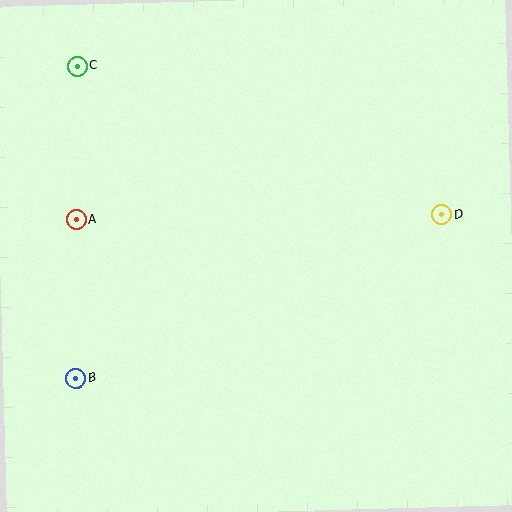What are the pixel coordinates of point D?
Point D is at (442, 215).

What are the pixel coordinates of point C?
Point C is at (77, 66).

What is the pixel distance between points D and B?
The distance between D and B is 401 pixels.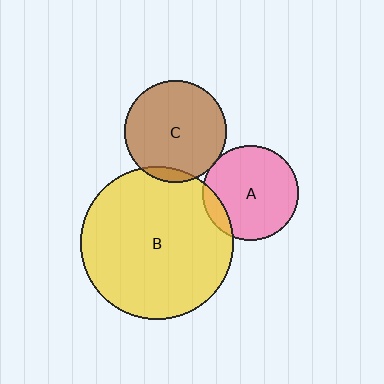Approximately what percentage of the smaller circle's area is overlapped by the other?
Approximately 5%.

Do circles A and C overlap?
Yes.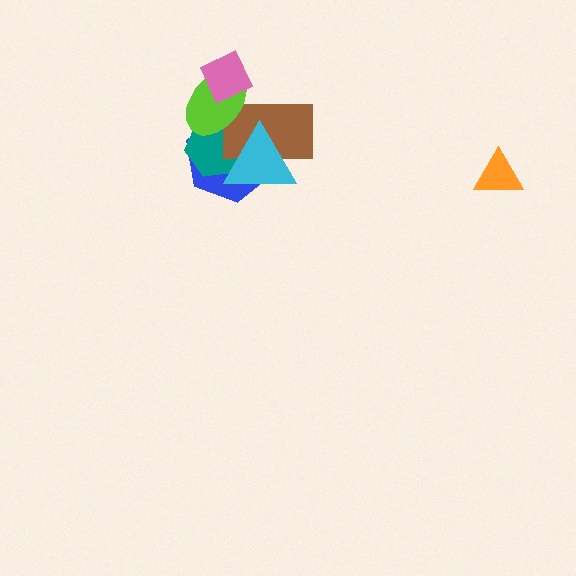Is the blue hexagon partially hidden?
Yes, it is partially covered by another shape.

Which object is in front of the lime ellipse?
The pink diamond is in front of the lime ellipse.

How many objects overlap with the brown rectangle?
4 objects overlap with the brown rectangle.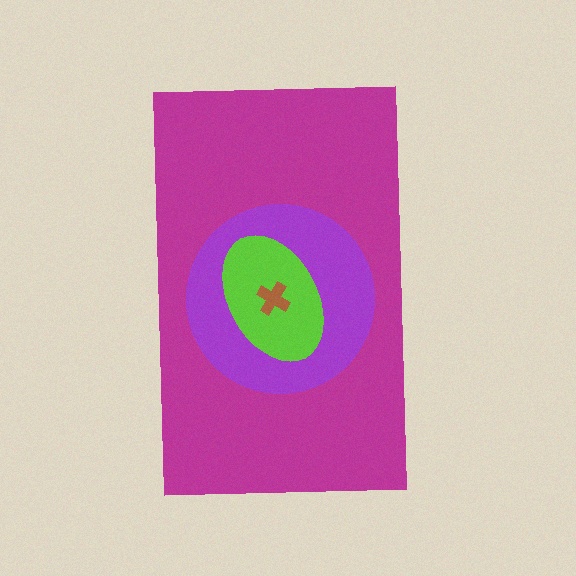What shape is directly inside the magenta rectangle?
The purple circle.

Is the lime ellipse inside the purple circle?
Yes.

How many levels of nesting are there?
4.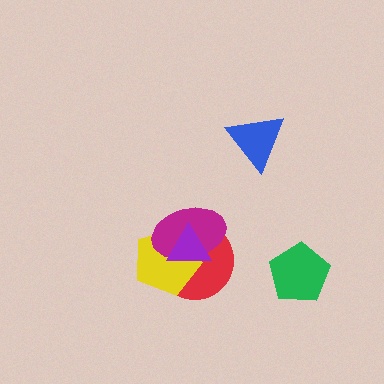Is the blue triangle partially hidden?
No, no other shape covers it.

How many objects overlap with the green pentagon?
0 objects overlap with the green pentagon.